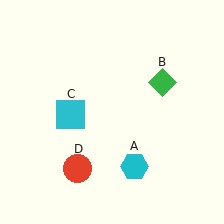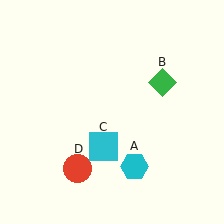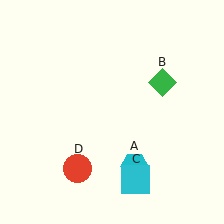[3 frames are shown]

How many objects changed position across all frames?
1 object changed position: cyan square (object C).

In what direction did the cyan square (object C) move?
The cyan square (object C) moved down and to the right.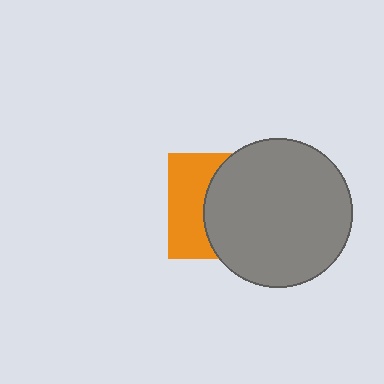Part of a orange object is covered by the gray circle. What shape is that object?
It is a square.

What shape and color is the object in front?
The object in front is a gray circle.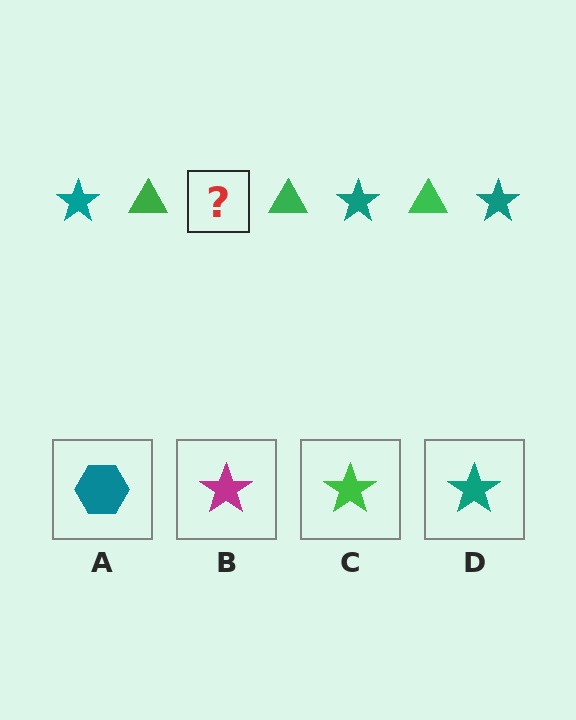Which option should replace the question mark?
Option D.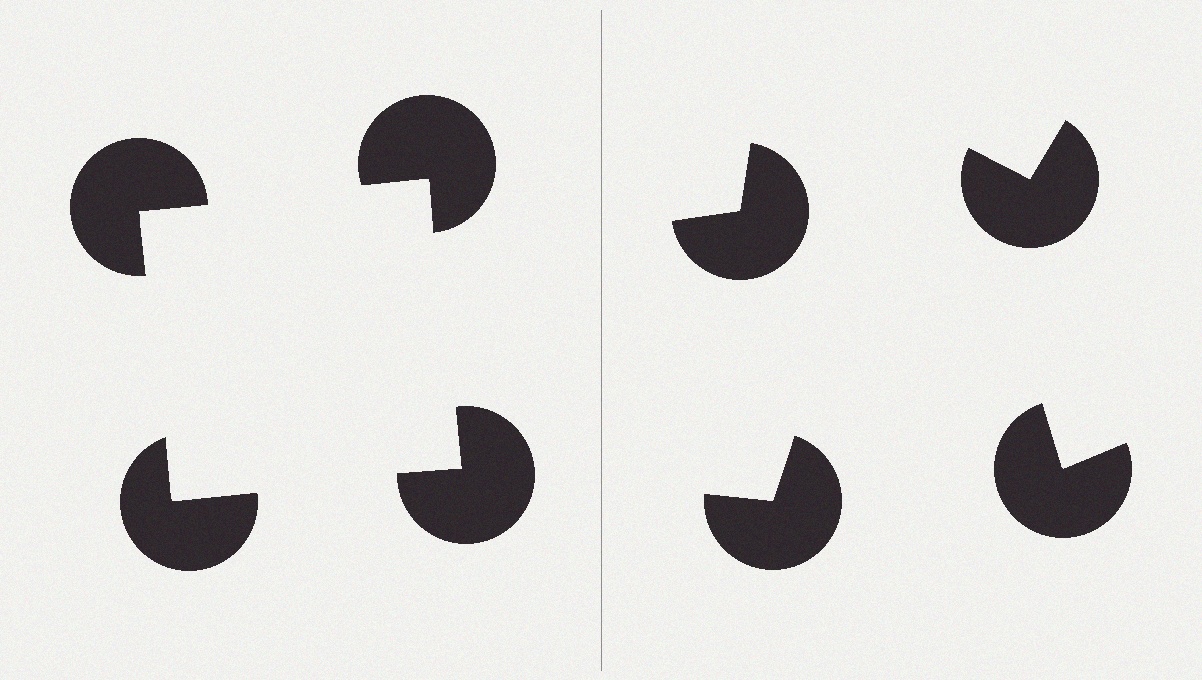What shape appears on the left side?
An illusory square.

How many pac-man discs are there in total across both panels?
8 — 4 on each side.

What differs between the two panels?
The pac-man discs are positioned identically on both sides; only the wedge orientations differ. On the left they align to a square; on the right they are misaligned.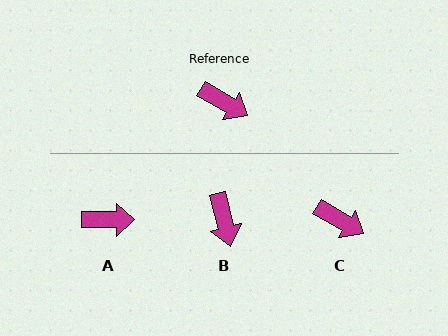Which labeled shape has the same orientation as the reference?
C.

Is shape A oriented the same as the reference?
No, it is off by about 31 degrees.